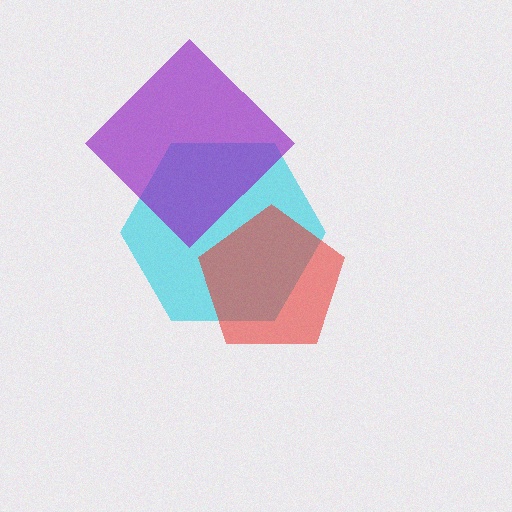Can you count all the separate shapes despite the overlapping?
Yes, there are 3 separate shapes.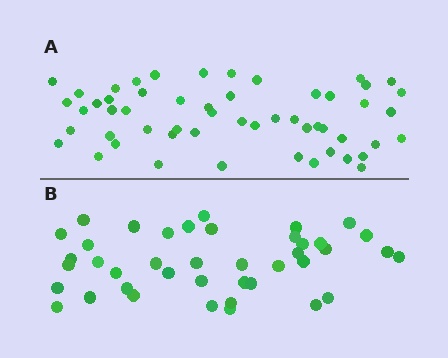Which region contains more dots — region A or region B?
Region A (the top region) has more dots.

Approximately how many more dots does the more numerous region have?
Region A has approximately 15 more dots than region B.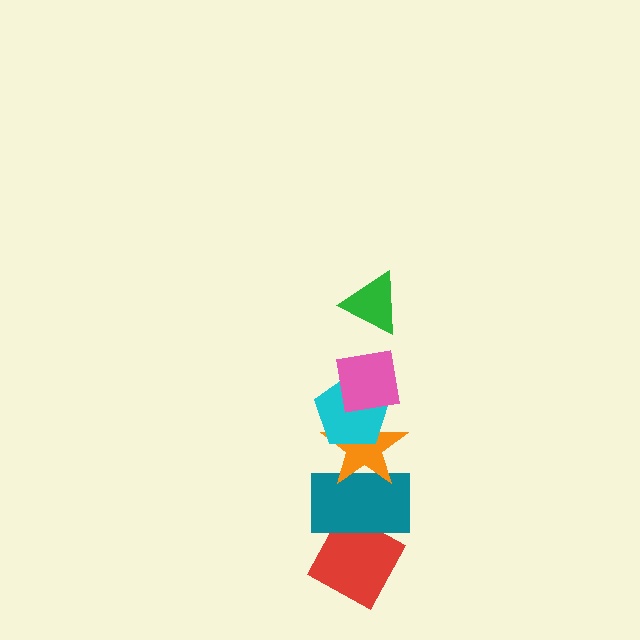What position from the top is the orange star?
The orange star is 4th from the top.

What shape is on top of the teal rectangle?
The orange star is on top of the teal rectangle.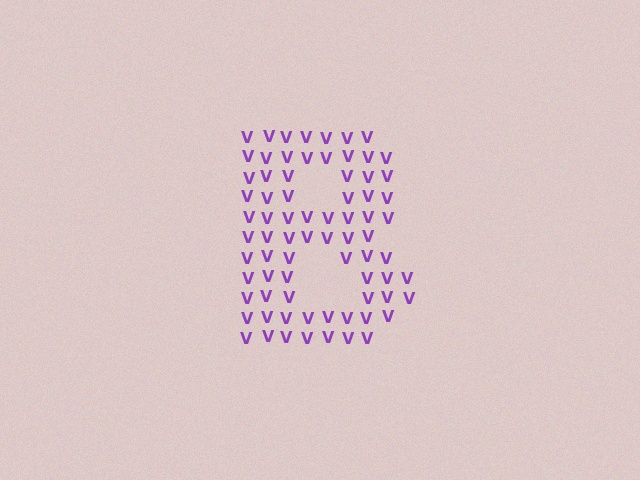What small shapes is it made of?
It is made of small letter V's.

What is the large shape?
The large shape is the letter B.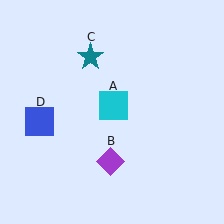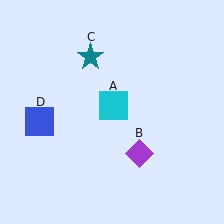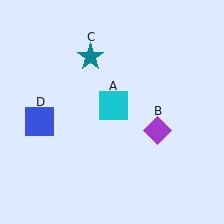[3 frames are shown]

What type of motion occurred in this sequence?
The purple diamond (object B) rotated counterclockwise around the center of the scene.